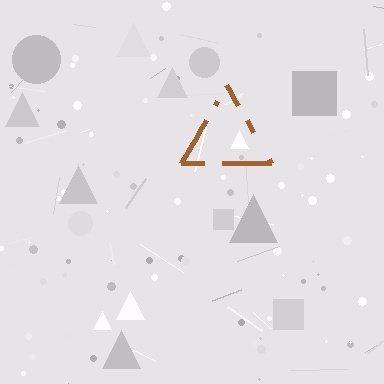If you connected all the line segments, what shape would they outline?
They would outline a triangle.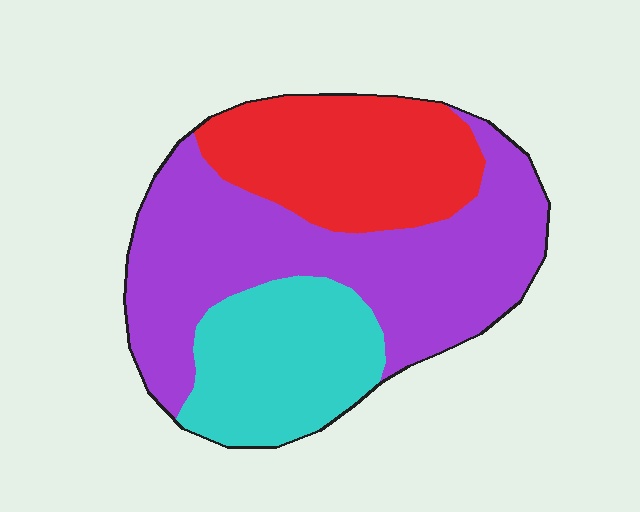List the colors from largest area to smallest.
From largest to smallest: purple, red, cyan.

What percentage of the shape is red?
Red covers roughly 25% of the shape.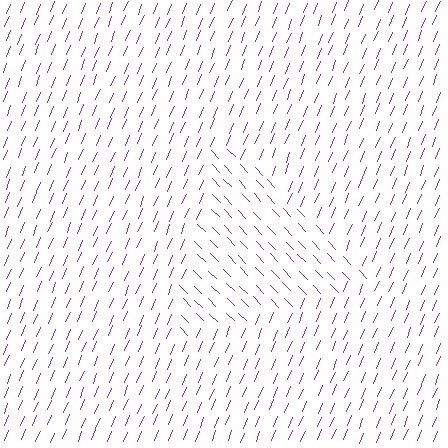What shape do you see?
I see a triangle.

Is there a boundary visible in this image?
Yes, there is a texture boundary formed by a change in line orientation.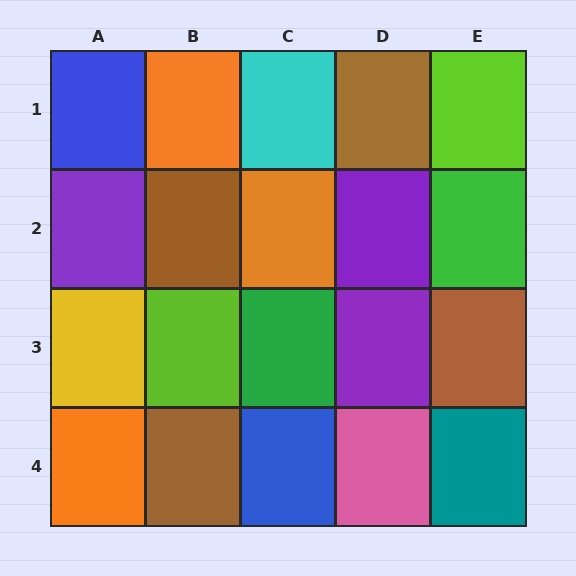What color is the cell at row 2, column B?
Brown.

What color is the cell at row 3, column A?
Yellow.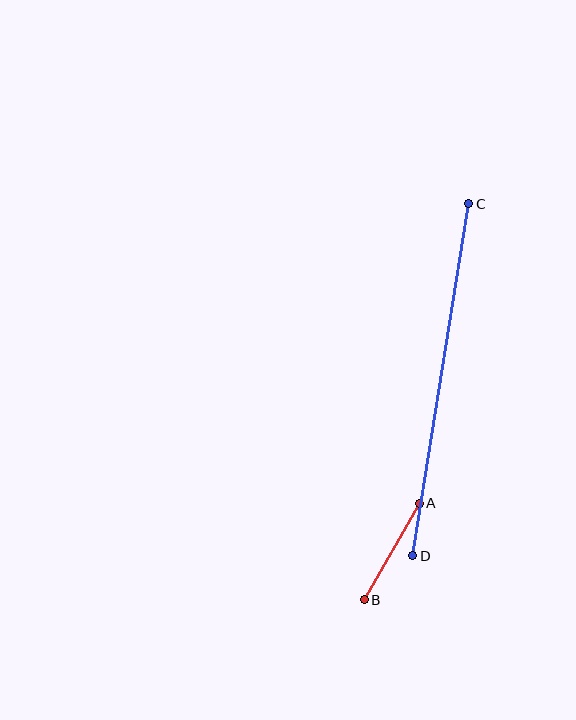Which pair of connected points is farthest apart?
Points C and D are farthest apart.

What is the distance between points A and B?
The distance is approximately 111 pixels.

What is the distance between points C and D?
The distance is approximately 357 pixels.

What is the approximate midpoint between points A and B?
The midpoint is at approximately (392, 552) pixels.